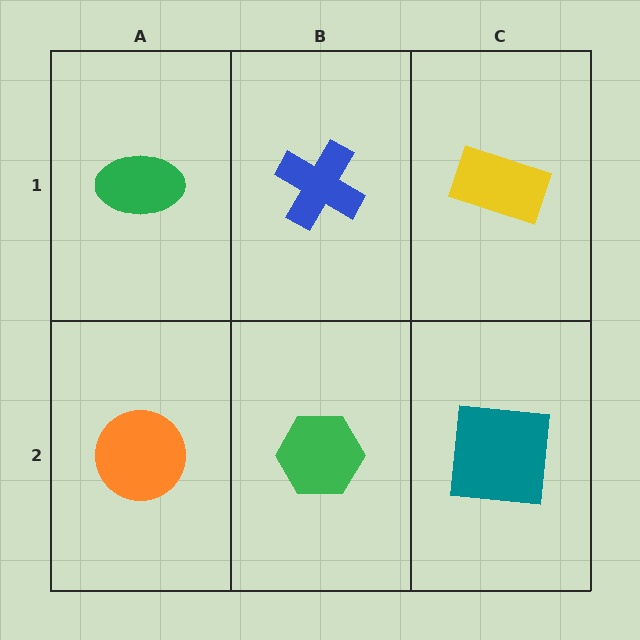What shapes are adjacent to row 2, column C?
A yellow rectangle (row 1, column C), a green hexagon (row 2, column B).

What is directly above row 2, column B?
A blue cross.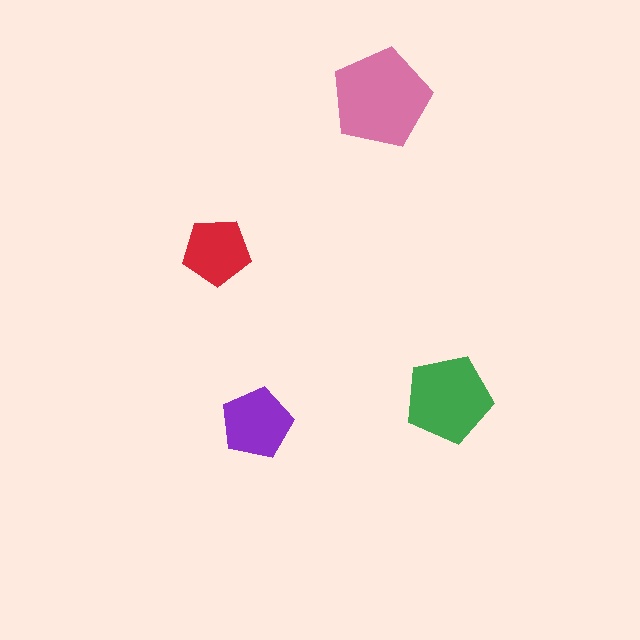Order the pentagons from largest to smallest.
the pink one, the green one, the purple one, the red one.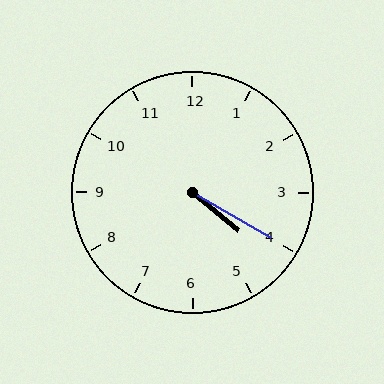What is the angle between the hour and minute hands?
Approximately 10 degrees.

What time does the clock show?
4:20.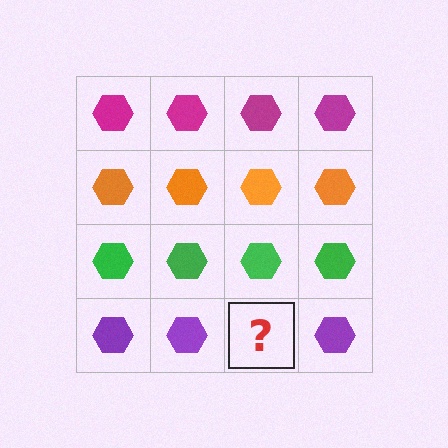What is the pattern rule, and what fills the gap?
The rule is that each row has a consistent color. The gap should be filled with a purple hexagon.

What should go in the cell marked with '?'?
The missing cell should contain a purple hexagon.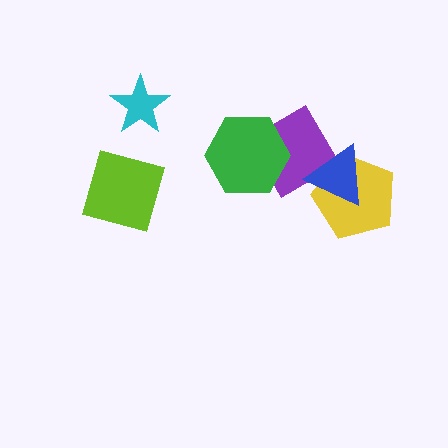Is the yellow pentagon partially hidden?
Yes, it is partially covered by another shape.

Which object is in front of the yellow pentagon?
The blue triangle is in front of the yellow pentagon.